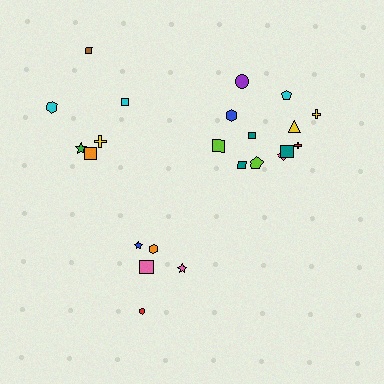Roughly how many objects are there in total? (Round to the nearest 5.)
Roughly 25 objects in total.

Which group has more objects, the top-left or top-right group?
The top-right group.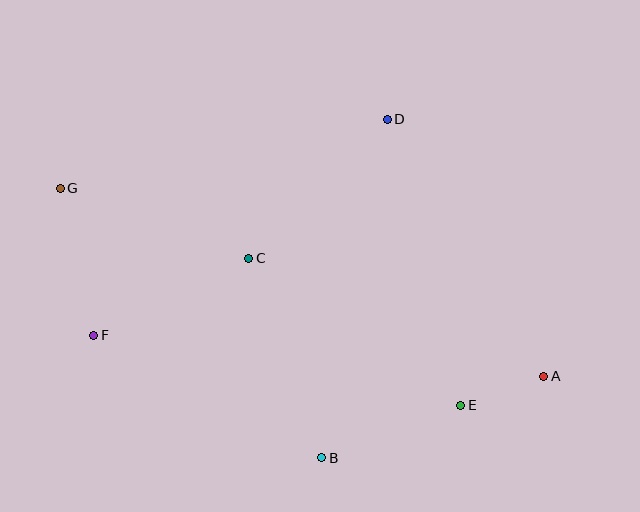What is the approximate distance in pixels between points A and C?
The distance between A and C is approximately 318 pixels.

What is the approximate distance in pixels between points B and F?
The distance between B and F is approximately 259 pixels.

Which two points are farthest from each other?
Points A and G are farthest from each other.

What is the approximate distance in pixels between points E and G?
The distance between E and G is approximately 455 pixels.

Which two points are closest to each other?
Points A and E are closest to each other.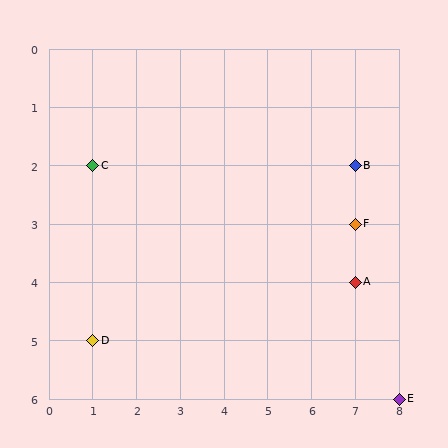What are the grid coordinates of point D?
Point D is at grid coordinates (1, 5).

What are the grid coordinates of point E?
Point E is at grid coordinates (8, 6).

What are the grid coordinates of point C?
Point C is at grid coordinates (1, 2).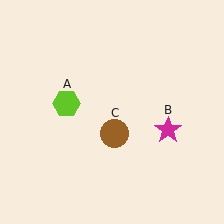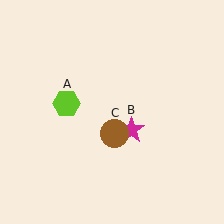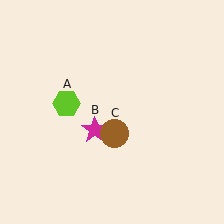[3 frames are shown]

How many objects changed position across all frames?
1 object changed position: magenta star (object B).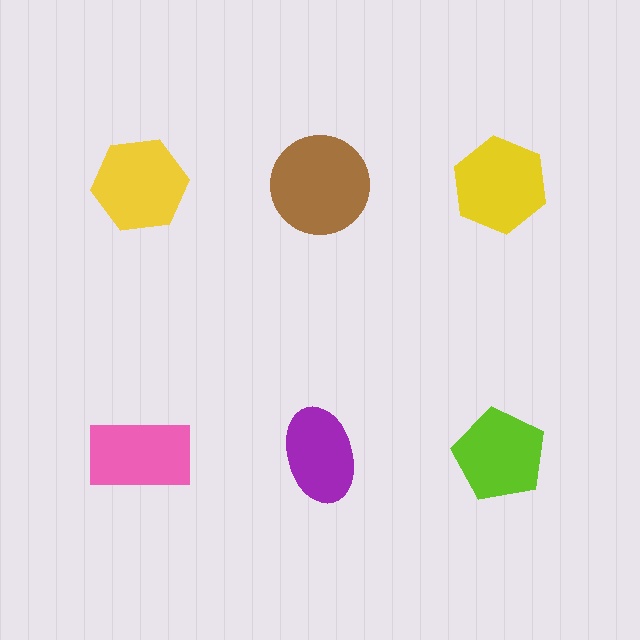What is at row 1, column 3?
A yellow hexagon.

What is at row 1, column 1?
A yellow hexagon.